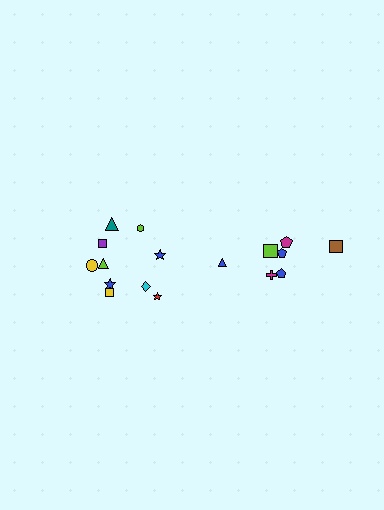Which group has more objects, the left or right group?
The left group.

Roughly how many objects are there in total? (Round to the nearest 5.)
Roughly 20 objects in total.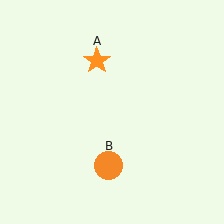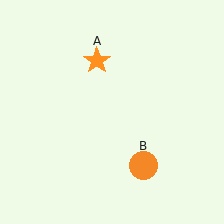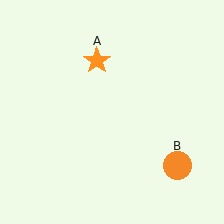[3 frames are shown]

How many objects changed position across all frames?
1 object changed position: orange circle (object B).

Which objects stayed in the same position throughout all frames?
Orange star (object A) remained stationary.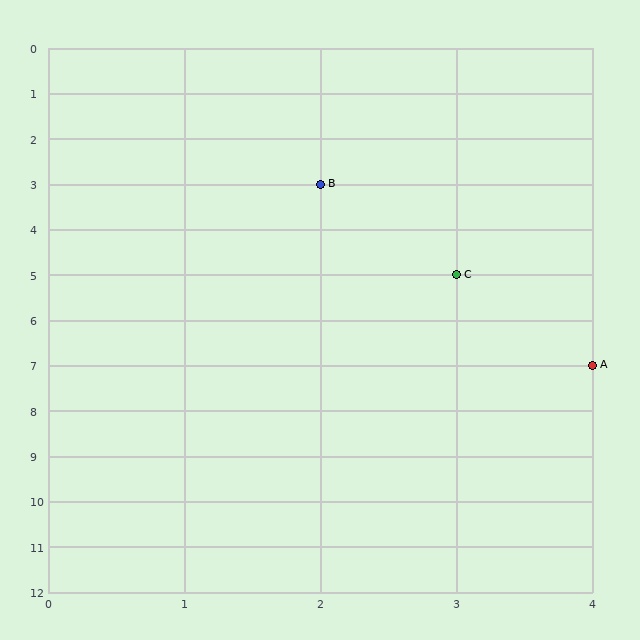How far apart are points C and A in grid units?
Points C and A are 1 column and 2 rows apart (about 2.2 grid units diagonally).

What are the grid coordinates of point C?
Point C is at grid coordinates (3, 5).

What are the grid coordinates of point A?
Point A is at grid coordinates (4, 7).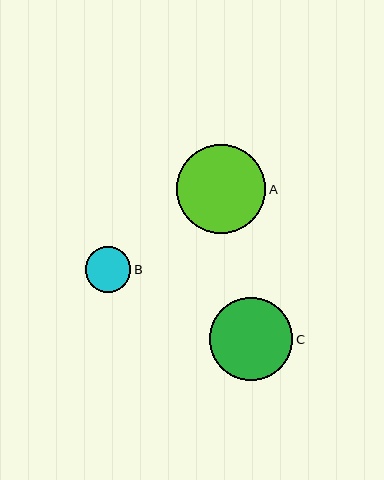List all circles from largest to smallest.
From largest to smallest: A, C, B.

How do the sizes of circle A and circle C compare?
Circle A and circle C are approximately the same size.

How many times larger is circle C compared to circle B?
Circle C is approximately 1.8 times the size of circle B.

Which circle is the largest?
Circle A is the largest with a size of approximately 89 pixels.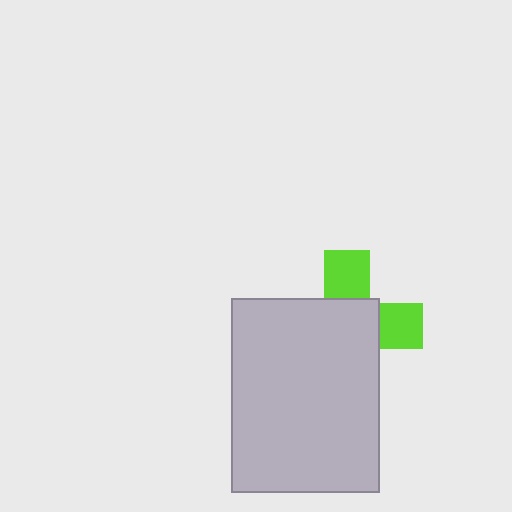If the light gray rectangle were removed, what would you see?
You would see the complete lime cross.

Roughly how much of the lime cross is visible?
A small part of it is visible (roughly 36%).